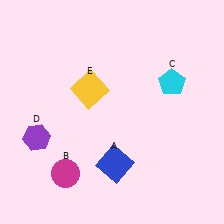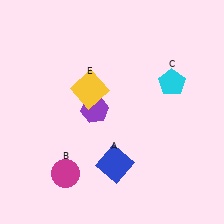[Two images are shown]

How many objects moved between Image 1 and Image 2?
1 object moved between the two images.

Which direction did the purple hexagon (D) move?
The purple hexagon (D) moved right.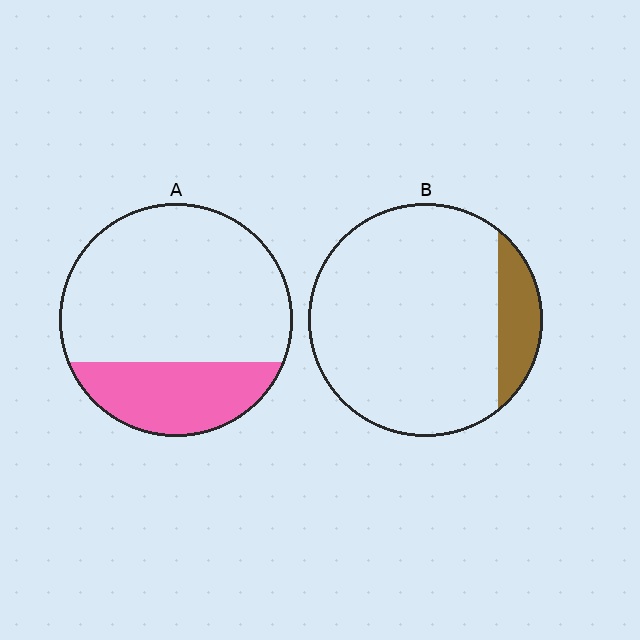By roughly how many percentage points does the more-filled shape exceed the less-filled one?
By roughly 15 percentage points (A over B).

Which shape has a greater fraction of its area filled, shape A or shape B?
Shape A.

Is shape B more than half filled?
No.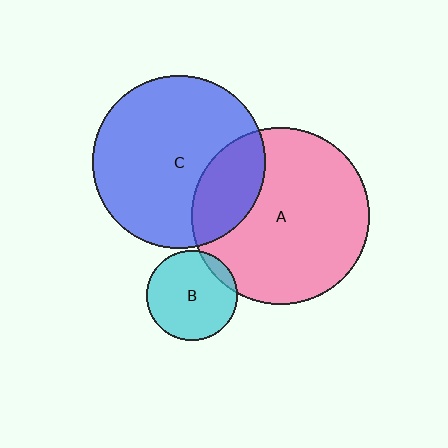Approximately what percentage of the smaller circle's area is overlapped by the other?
Approximately 10%.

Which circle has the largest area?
Circle A (pink).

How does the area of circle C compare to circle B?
Approximately 3.6 times.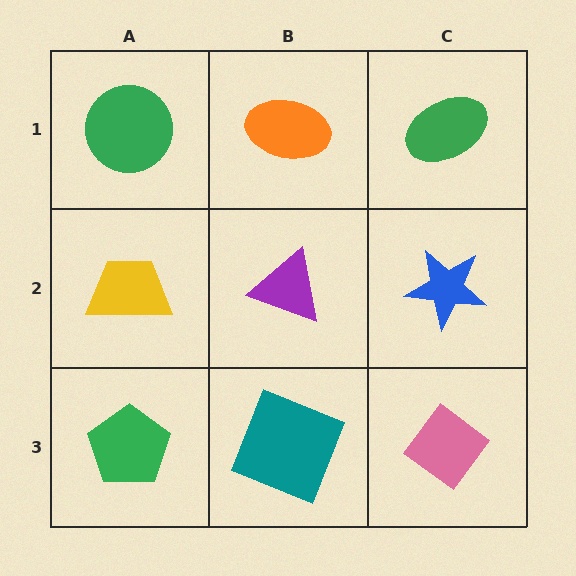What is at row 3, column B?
A teal square.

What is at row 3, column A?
A green pentagon.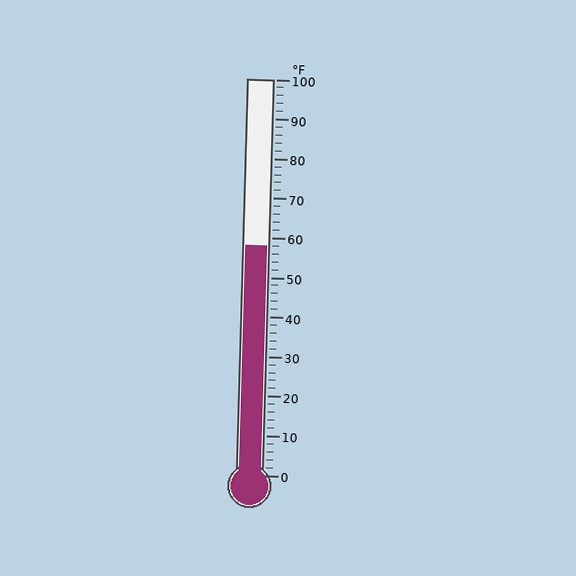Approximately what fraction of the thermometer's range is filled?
The thermometer is filled to approximately 60% of its range.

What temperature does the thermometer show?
The thermometer shows approximately 58°F.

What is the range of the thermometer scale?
The thermometer scale ranges from 0°F to 100°F.